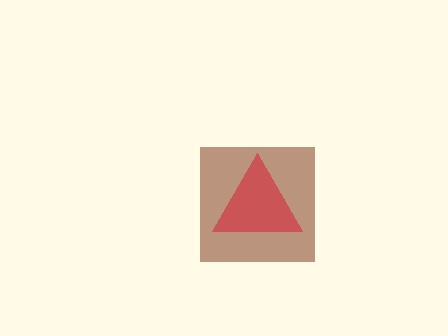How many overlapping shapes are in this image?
There are 2 overlapping shapes in the image.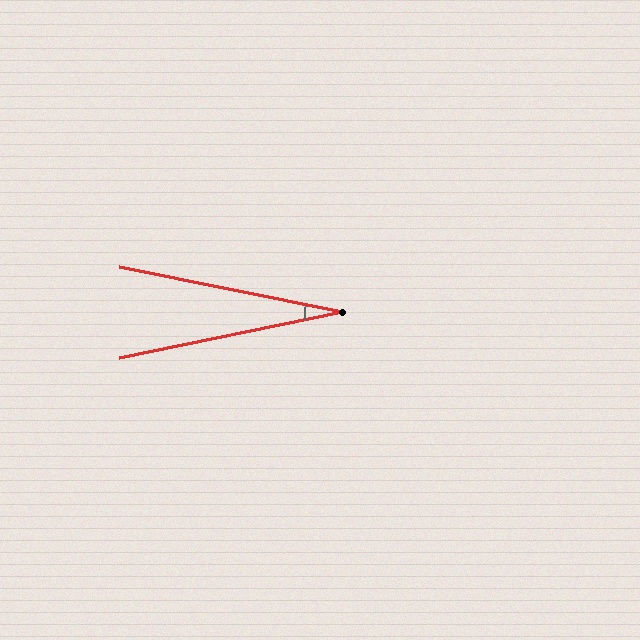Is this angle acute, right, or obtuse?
It is acute.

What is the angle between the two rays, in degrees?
Approximately 23 degrees.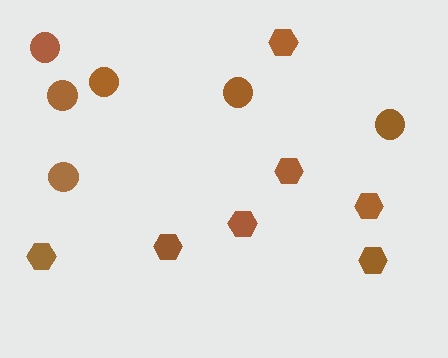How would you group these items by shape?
There are 2 groups: one group of circles (6) and one group of hexagons (7).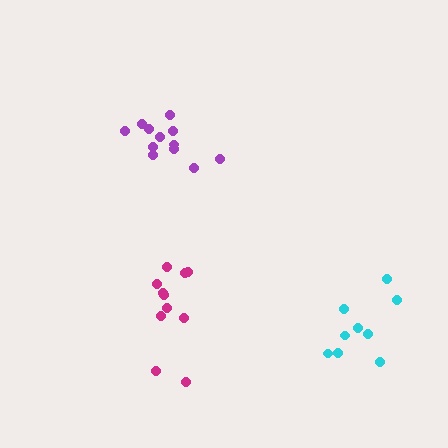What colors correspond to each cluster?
The clusters are colored: magenta, cyan, purple.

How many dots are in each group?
Group 1: 11 dots, Group 2: 9 dots, Group 3: 12 dots (32 total).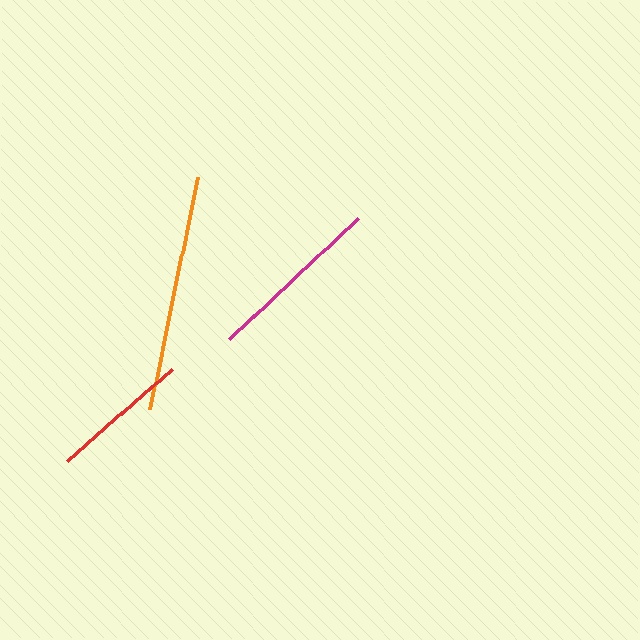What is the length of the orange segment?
The orange segment is approximately 236 pixels long.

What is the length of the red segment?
The red segment is approximately 140 pixels long.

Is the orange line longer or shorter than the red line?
The orange line is longer than the red line.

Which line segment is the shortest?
The red line is the shortest at approximately 140 pixels.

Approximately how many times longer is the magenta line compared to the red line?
The magenta line is approximately 1.3 times the length of the red line.